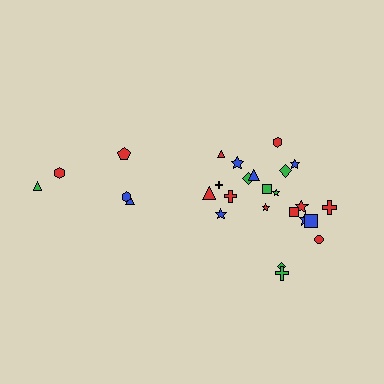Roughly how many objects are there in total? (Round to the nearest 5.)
Roughly 25 objects in total.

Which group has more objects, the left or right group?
The right group.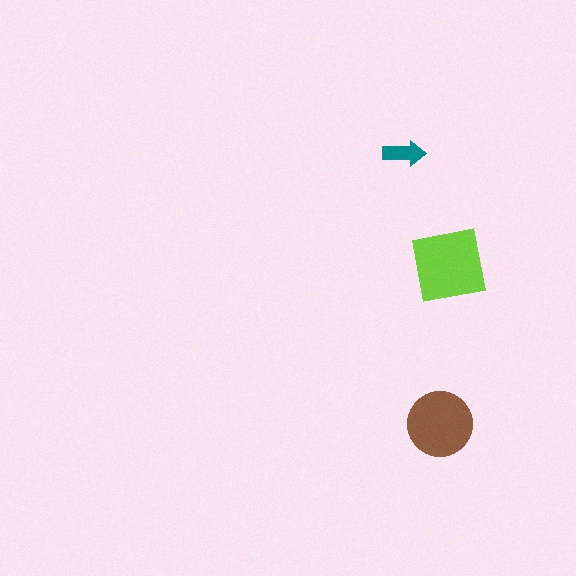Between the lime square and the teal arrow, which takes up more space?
The lime square.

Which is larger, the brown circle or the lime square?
The lime square.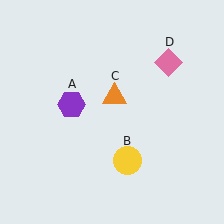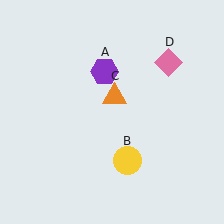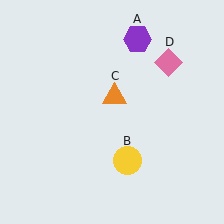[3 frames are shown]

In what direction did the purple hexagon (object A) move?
The purple hexagon (object A) moved up and to the right.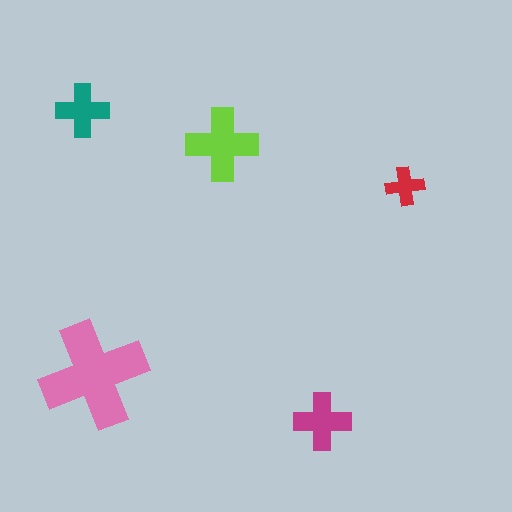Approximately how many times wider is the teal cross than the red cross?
About 1.5 times wider.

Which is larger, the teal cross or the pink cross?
The pink one.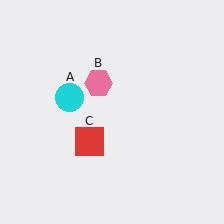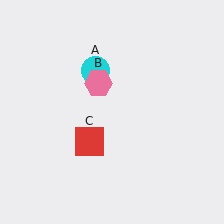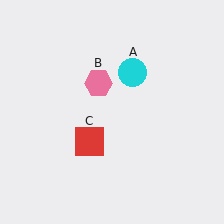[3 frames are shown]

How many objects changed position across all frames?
1 object changed position: cyan circle (object A).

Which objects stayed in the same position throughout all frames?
Pink hexagon (object B) and red square (object C) remained stationary.